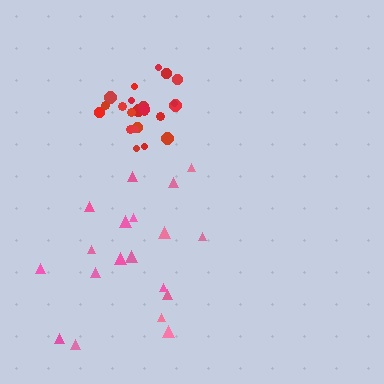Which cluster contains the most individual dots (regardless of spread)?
Red (23).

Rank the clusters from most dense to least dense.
red, pink.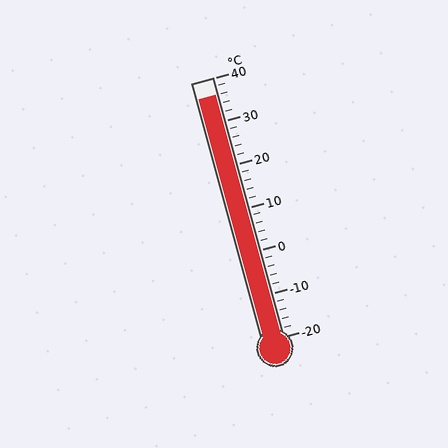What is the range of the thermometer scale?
The thermometer scale ranges from -20°C to 40°C.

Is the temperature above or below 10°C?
The temperature is above 10°C.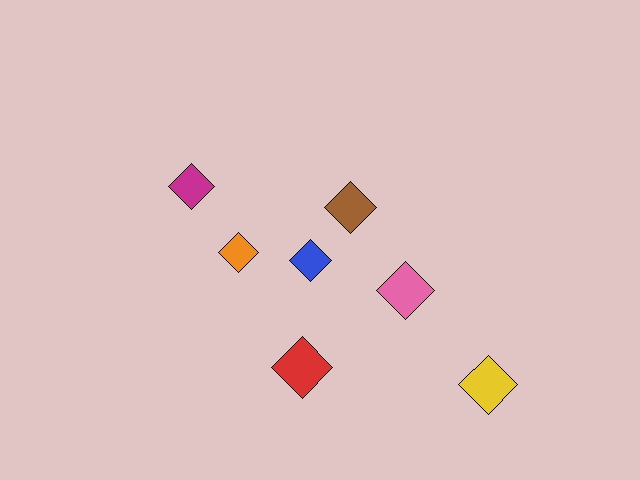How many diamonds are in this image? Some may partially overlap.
There are 7 diamonds.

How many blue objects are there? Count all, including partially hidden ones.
There is 1 blue object.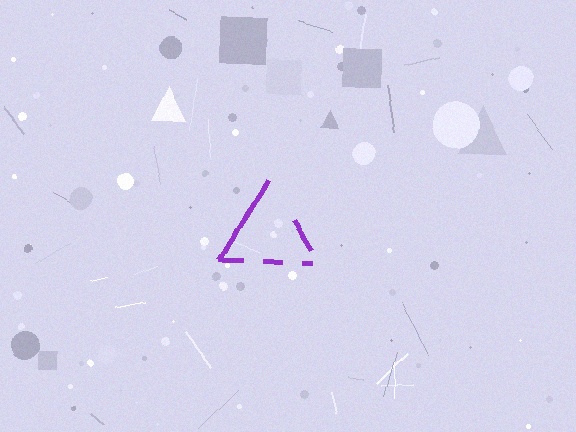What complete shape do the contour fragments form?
The contour fragments form a triangle.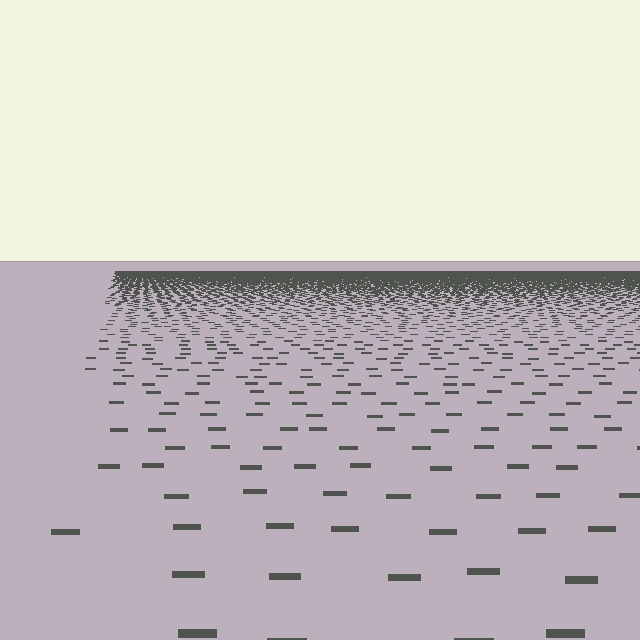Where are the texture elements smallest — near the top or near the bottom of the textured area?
Near the top.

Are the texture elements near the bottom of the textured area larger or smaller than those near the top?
Larger. Near the bottom, elements are closer to the viewer and appear at a bigger on-screen size.